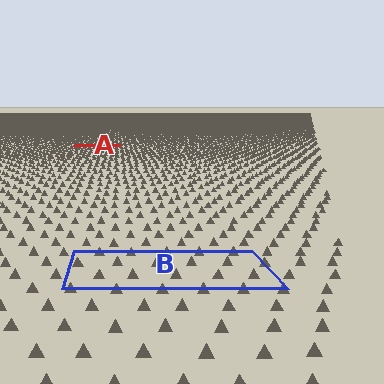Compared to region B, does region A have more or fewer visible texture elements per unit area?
Region A has more texture elements per unit area — they are packed more densely because it is farther away.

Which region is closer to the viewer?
Region B is closer. The texture elements there are larger and more spread out.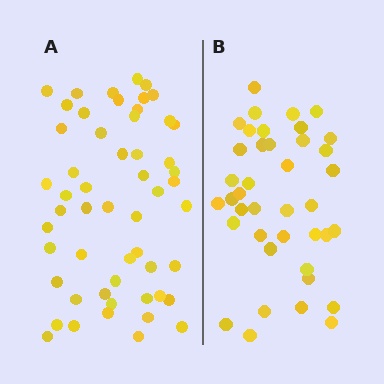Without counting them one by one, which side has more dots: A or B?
Region A (the left region) has more dots.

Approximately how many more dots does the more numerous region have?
Region A has approximately 15 more dots than region B.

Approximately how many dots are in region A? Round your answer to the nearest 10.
About 50 dots. (The exact count is 54, which rounds to 50.)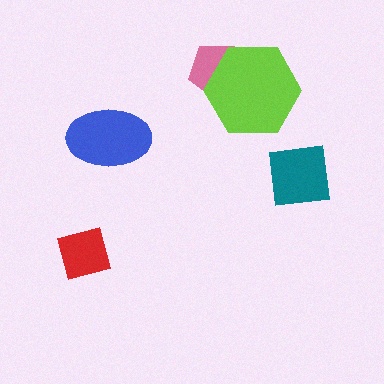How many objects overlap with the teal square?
0 objects overlap with the teal square.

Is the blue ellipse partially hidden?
No, no other shape covers it.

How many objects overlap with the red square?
0 objects overlap with the red square.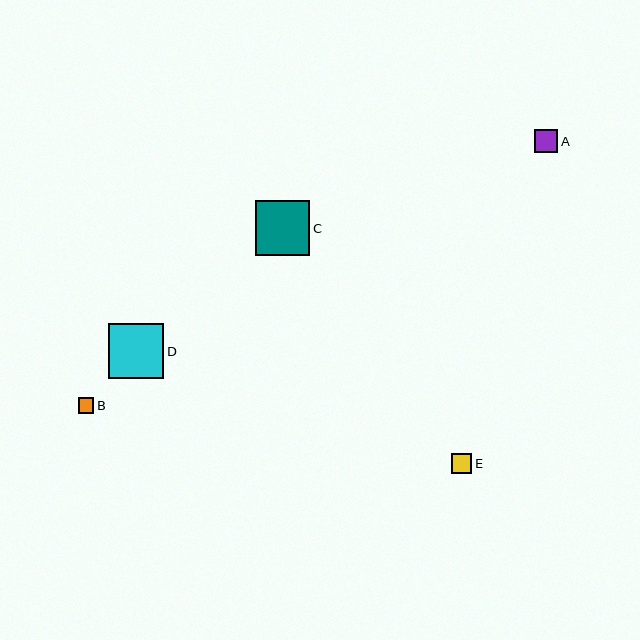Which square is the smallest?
Square B is the smallest with a size of approximately 15 pixels.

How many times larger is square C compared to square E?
Square C is approximately 2.7 times the size of square E.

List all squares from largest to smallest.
From largest to smallest: D, C, A, E, B.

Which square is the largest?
Square D is the largest with a size of approximately 55 pixels.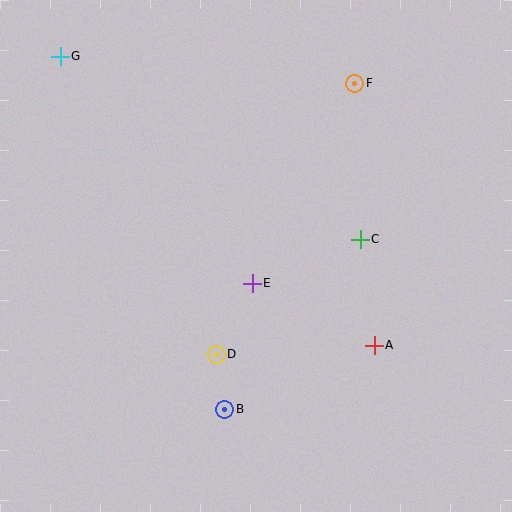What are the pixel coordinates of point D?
Point D is at (216, 354).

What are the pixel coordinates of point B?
Point B is at (225, 409).